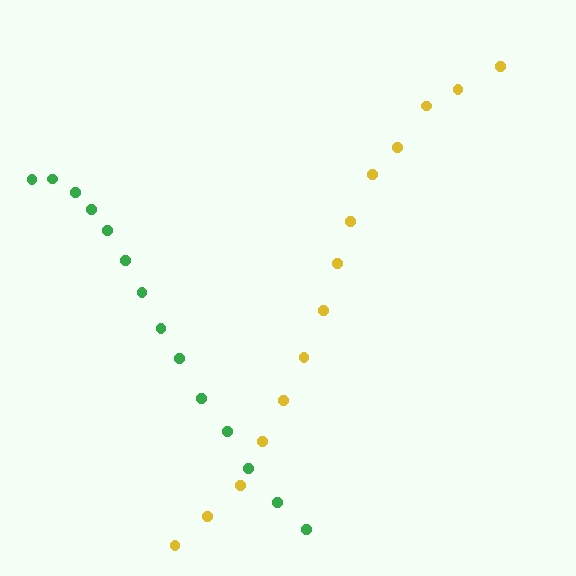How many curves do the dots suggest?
There are 2 distinct paths.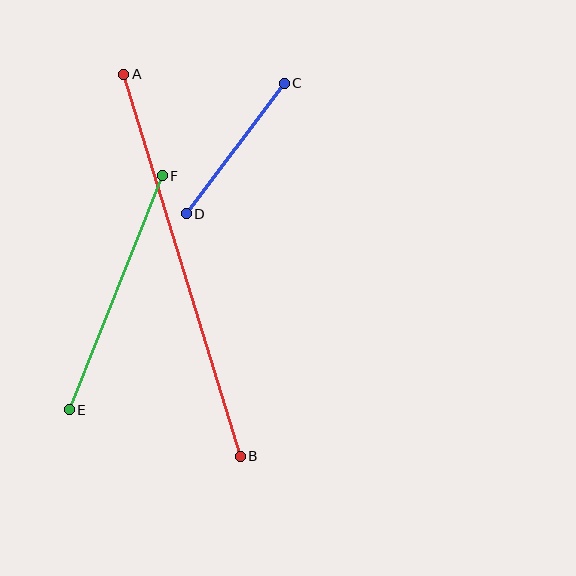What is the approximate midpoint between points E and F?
The midpoint is at approximately (116, 293) pixels.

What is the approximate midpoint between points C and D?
The midpoint is at approximately (235, 149) pixels.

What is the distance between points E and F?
The distance is approximately 252 pixels.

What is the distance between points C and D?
The distance is approximately 163 pixels.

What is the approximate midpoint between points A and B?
The midpoint is at approximately (182, 265) pixels.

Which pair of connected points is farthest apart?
Points A and B are farthest apart.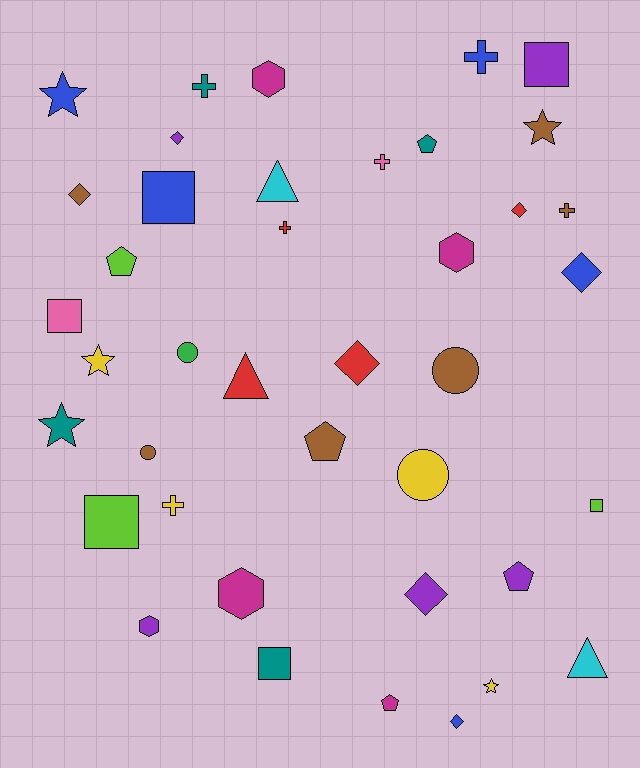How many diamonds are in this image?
There are 7 diamonds.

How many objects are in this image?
There are 40 objects.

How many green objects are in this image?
There is 1 green object.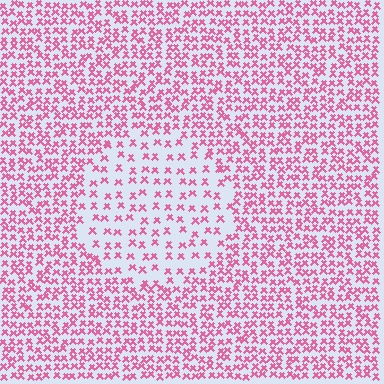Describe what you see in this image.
The image contains small pink elements arranged at two different densities. A circle-shaped region is visible where the elements are less densely packed than the surrounding area.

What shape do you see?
I see a circle.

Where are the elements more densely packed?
The elements are more densely packed outside the circle boundary.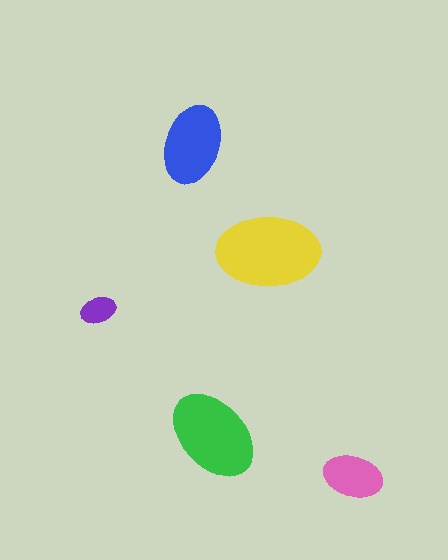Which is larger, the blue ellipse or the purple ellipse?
The blue one.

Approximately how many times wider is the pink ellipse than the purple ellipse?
About 1.5 times wider.